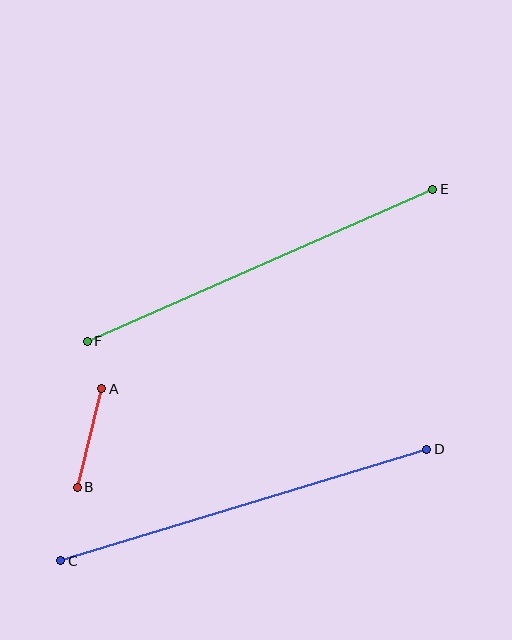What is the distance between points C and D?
The distance is approximately 382 pixels.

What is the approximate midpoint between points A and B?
The midpoint is at approximately (90, 438) pixels.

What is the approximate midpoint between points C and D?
The midpoint is at approximately (244, 505) pixels.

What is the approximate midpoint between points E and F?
The midpoint is at approximately (260, 265) pixels.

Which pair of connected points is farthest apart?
Points C and D are farthest apart.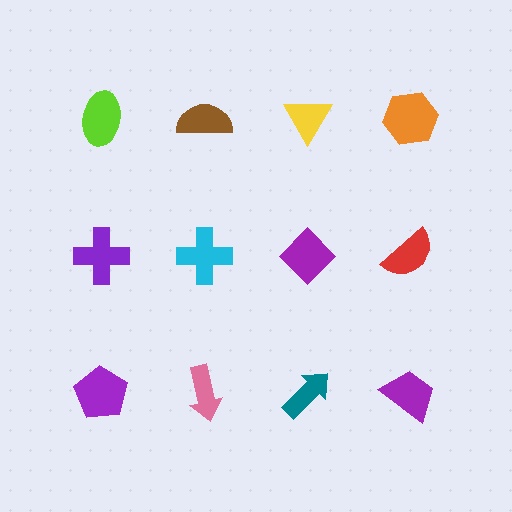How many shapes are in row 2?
4 shapes.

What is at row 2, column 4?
A red semicircle.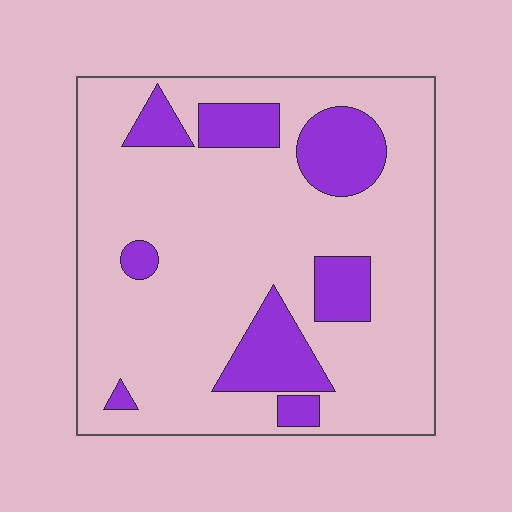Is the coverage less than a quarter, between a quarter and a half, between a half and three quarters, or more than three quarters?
Less than a quarter.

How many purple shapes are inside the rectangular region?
8.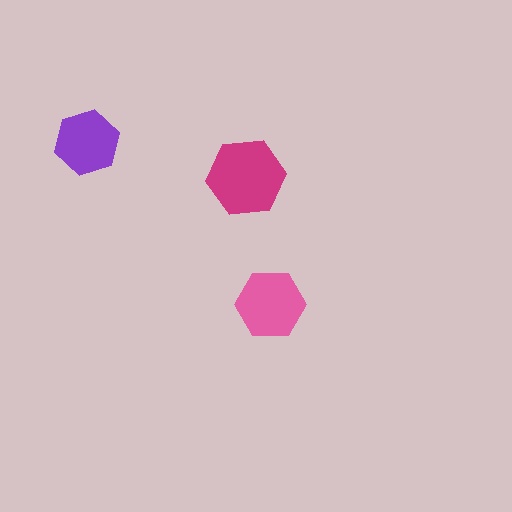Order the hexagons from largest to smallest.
the magenta one, the pink one, the purple one.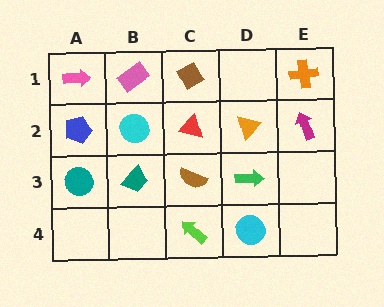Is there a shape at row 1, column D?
No, that cell is empty.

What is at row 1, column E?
An orange cross.